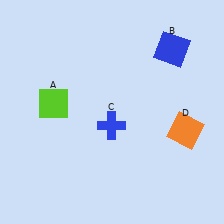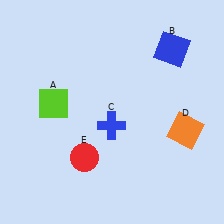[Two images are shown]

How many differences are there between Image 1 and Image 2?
There is 1 difference between the two images.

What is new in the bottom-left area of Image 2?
A red circle (E) was added in the bottom-left area of Image 2.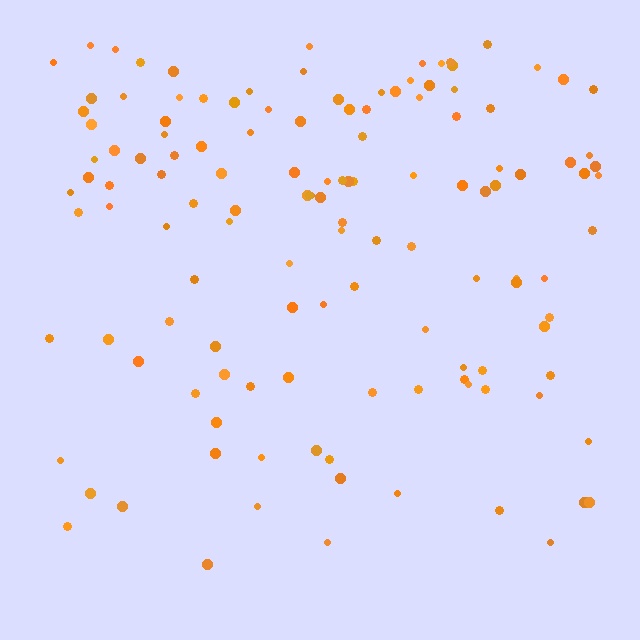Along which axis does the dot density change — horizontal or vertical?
Vertical.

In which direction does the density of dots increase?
From bottom to top, with the top side densest.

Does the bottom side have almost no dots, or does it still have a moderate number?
Still a moderate number, just noticeably fewer than the top.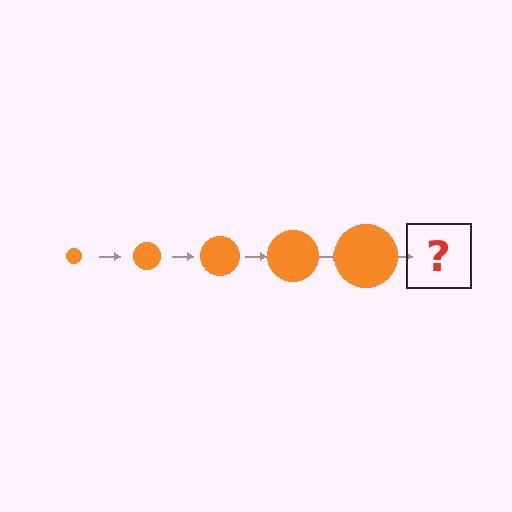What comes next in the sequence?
The next element should be an orange circle, larger than the previous one.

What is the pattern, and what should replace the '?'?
The pattern is that the circle gets progressively larger each step. The '?' should be an orange circle, larger than the previous one.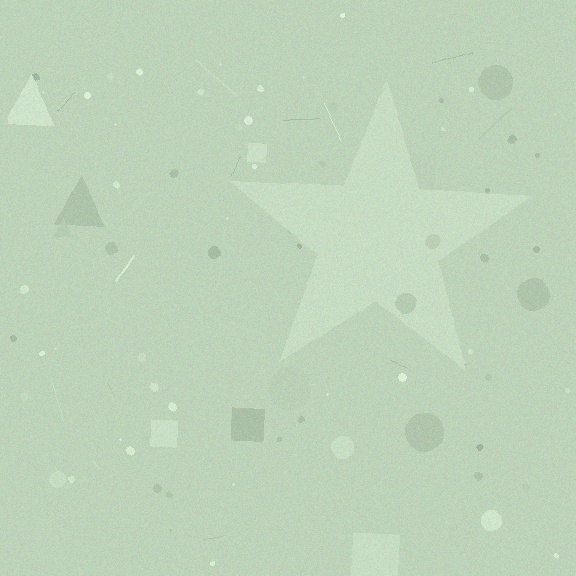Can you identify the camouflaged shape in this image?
The camouflaged shape is a star.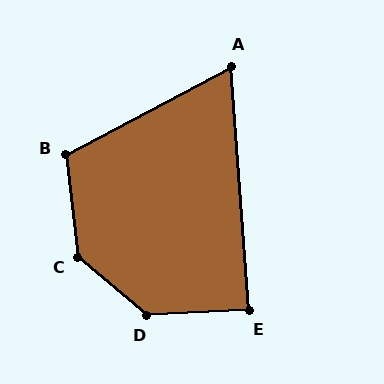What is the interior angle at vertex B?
Approximately 112 degrees (obtuse).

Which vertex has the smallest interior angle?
A, at approximately 66 degrees.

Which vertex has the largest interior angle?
C, at approximately 137 degrees.